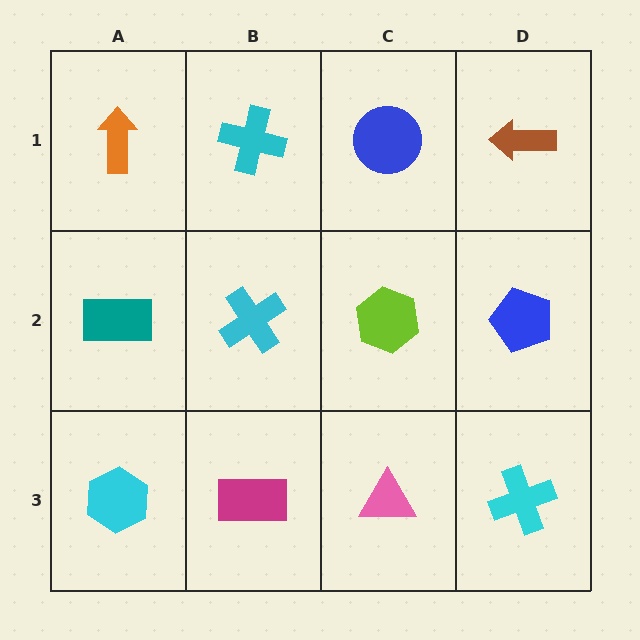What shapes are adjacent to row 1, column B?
A cyan cross (row 2, column B), an orange arrow (row 1, column A), a blue circle (row 1, column C).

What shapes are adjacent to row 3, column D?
A blue pentagon (row 2, column D), a pink triangle (row 3, column C).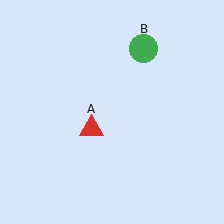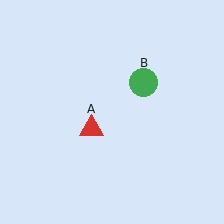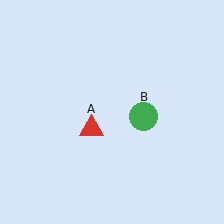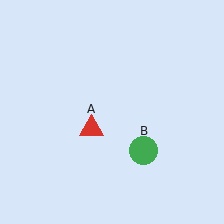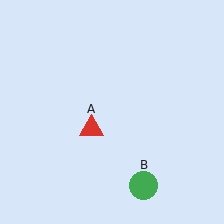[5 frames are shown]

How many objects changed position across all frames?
1 object changed position: green circle (object B).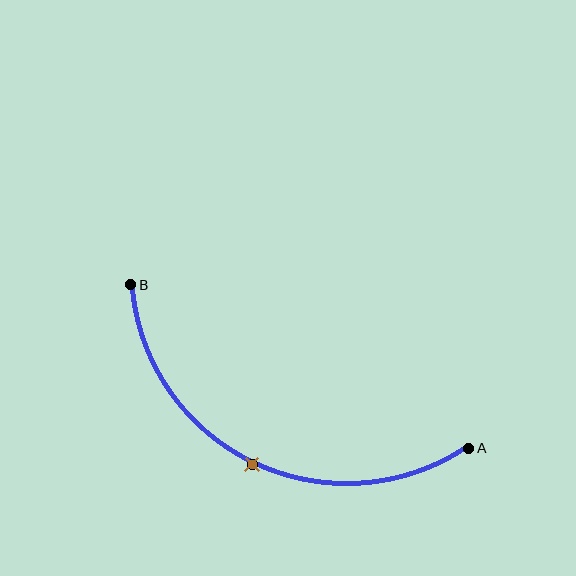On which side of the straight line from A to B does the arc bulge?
The arc bulges below the straight line connecting A and B.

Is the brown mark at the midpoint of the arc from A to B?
Yes. The brown mark lies on the arc at equal arc-length from both A and B — it is the arc midpoint.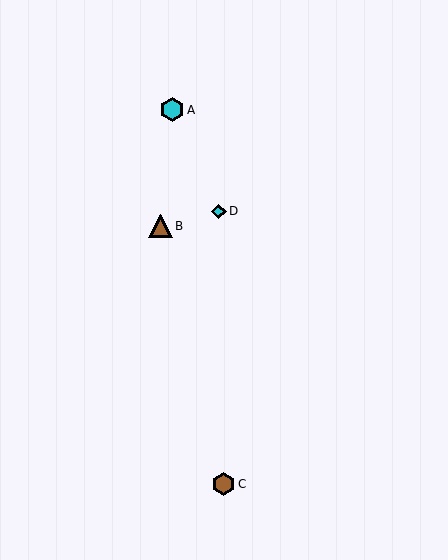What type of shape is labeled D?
Shape D is a cyan diamond.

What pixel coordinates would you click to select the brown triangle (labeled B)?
Click at (160, 226) to select the brown triangle B.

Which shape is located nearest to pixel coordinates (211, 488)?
The brown hexagon (labeled C) at (223, 484) is nearest to that location.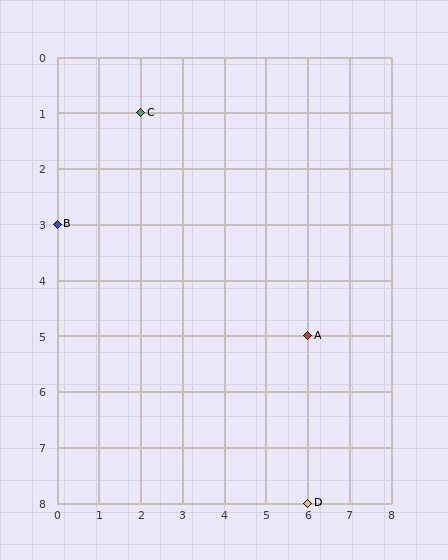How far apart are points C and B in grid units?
Points C and B are 2 columns and 2 rows apart (about 2.8 grid units diagonally).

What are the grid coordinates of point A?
Point A is at grid coordinates (6, 5).